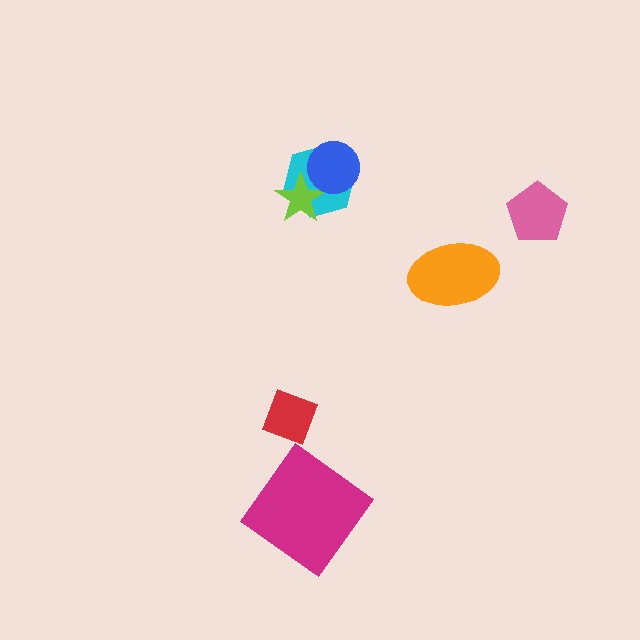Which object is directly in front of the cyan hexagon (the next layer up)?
The lime star is directly in front of the cyan hexagon.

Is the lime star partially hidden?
Yes, it is partially covered by another shape.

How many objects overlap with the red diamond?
0 objects overlap with the red diamond.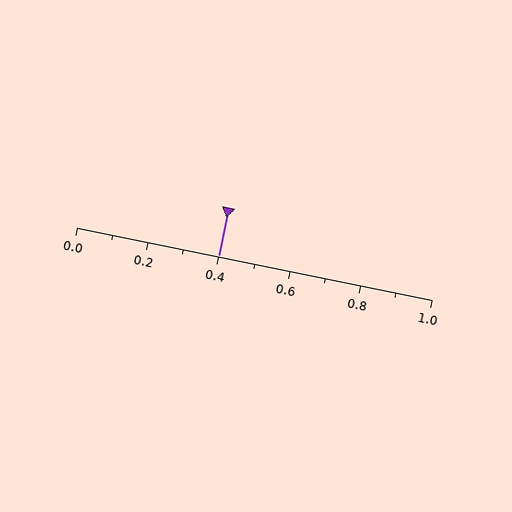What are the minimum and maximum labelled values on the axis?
The axis runs from 0.0 to 1.0.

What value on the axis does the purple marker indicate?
The marker indicates approximately 0.4.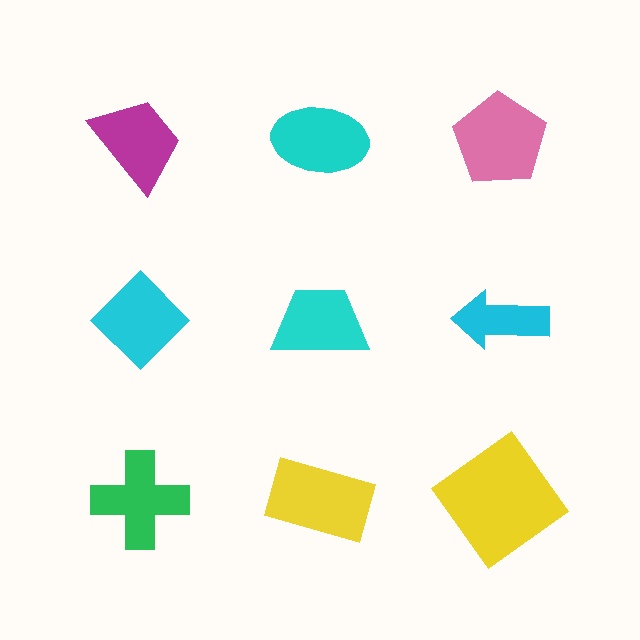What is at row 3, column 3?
A yellow diamond.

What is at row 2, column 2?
A cyan trapezoid.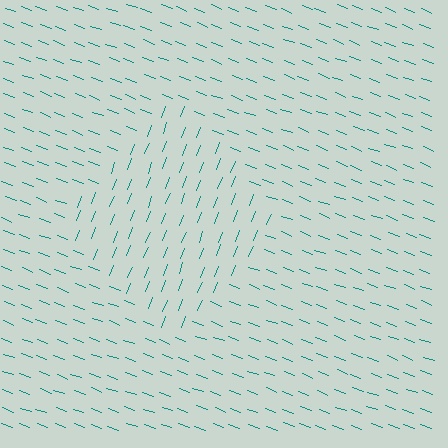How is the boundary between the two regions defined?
The boundary is defined purely by a change in line orientation (approximately 89 degrees difference). All lines are the same color and thickness.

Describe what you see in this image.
The image is filled with small teal line segments. A diamond region in the image has lines oriented differently from the surrounding lines, creating a visible texture boundary.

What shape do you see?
I see a diamond.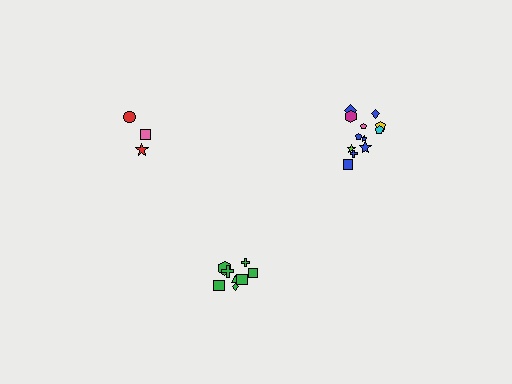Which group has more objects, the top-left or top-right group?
The top-right group.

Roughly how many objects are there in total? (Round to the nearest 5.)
Roughly 25 objects in total.